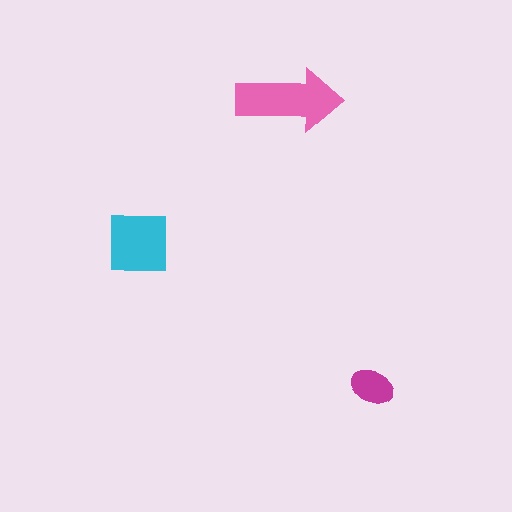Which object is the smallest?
The magenta ellipse.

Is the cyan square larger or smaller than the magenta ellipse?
Larger.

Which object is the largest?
The pink arrow.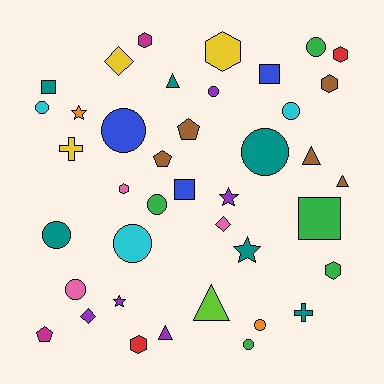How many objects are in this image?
There are 40 objects.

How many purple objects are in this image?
There are 5 purple objects.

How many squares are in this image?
There are 4 squares.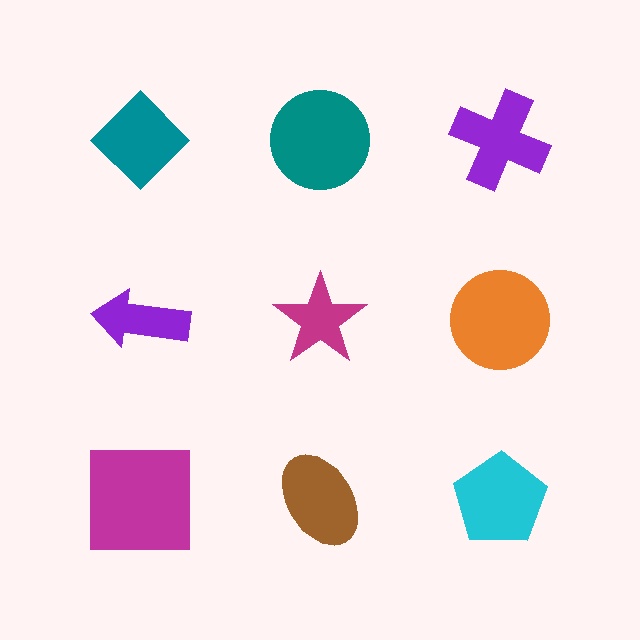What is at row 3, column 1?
A magenta square.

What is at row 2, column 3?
An orange circle.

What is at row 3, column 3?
A cyan pentagon.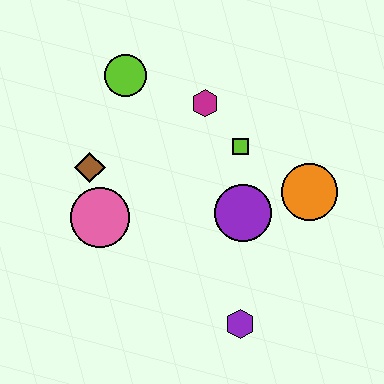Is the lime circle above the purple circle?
Yes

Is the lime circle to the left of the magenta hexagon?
Yes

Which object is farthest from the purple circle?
The lime circle is farthest from the purple circle.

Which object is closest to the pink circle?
The brown diamond is closest to the pink circle.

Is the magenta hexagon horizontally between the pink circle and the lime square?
Yes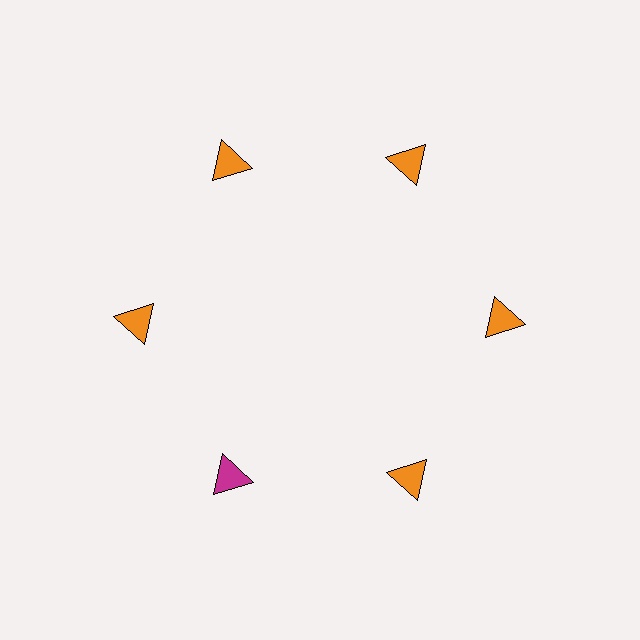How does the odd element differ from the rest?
It has a different color: magenta instead of orange.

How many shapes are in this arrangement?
There are 6 shapes arranged in a ring pattern.